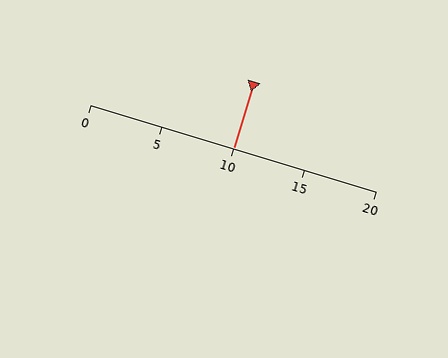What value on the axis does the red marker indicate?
The marker indicates approximately 10.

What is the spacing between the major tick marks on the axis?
The major ticks are spaced 5 apart.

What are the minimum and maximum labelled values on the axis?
The axis runs from 0 to 20.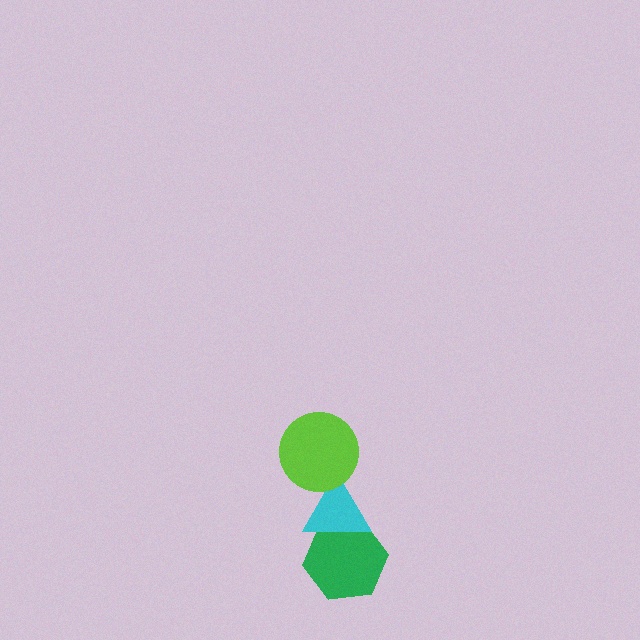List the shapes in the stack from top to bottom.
From top to bottom: the lime circle, the cyan triangle, the green hexagon.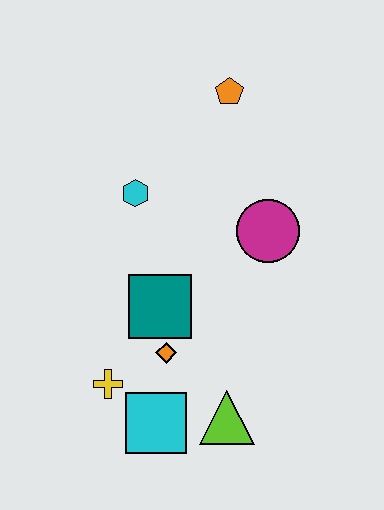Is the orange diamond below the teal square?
Yes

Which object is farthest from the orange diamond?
The orange pentagon is farthest from the orange diamond.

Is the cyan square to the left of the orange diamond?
Yes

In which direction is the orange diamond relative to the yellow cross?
The orange diamond is to the right of the yellow cross.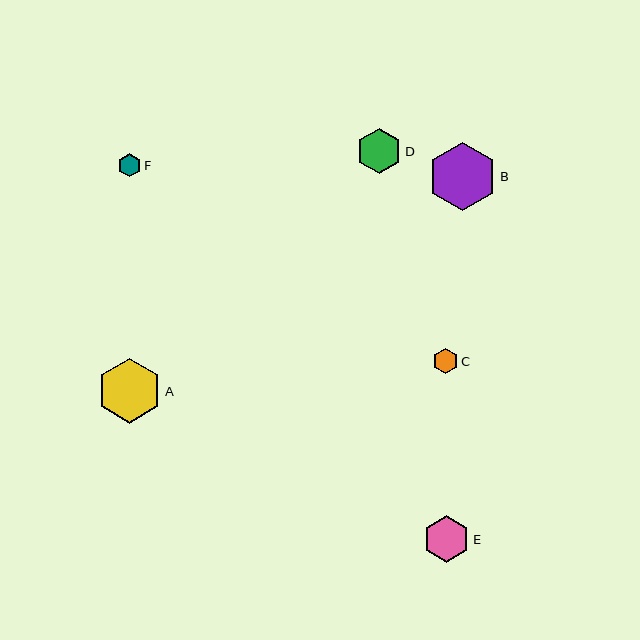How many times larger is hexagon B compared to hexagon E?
Hexagon B is approximately 1.5 times the size of hexagon E.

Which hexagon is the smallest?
Hexagon F is the smallest with a size of approximately 23 pixels.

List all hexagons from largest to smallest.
From largest to smallest: B, A, E, D, C, F.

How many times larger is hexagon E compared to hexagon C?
Hexagon E is approximately 1.8 times the size of hexagon C.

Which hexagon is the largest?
Hexagon B is the largest with a size of approximately 69 pixels.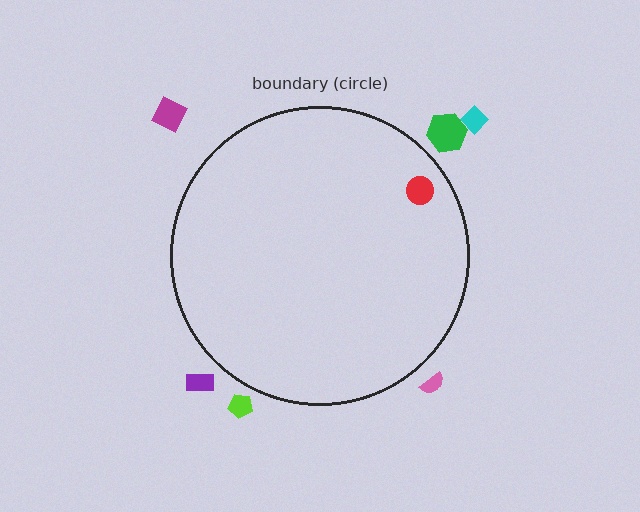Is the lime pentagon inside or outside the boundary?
Outside.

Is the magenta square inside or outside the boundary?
Outside.